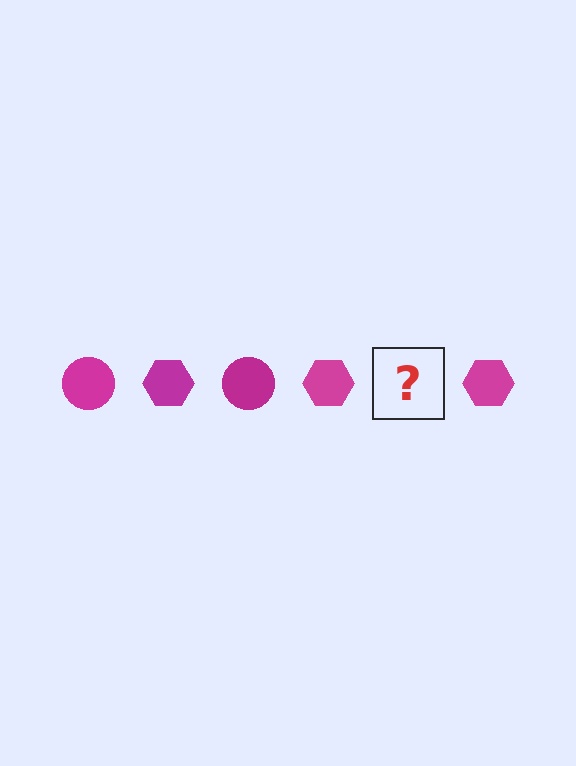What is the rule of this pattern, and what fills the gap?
The rule is that the pattern cycles through circle, hexagon shapes in magenta. The gap should be filled with a magenta circle.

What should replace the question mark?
The question mark should be replaced with a magenta circle.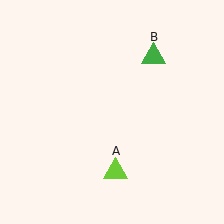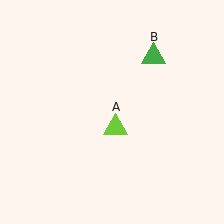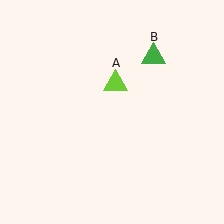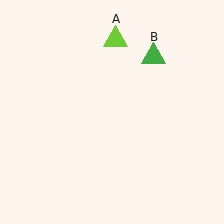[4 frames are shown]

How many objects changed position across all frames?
1 object changed position: lime triangle (object A).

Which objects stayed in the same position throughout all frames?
Green triangle (object B) remained stationary.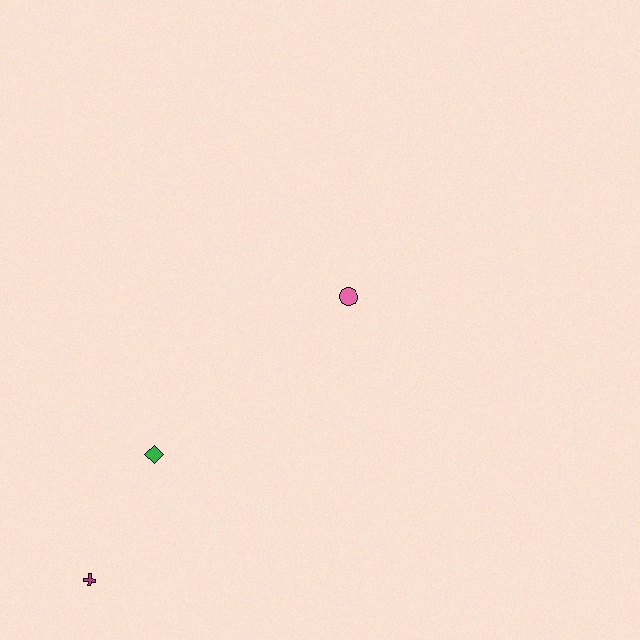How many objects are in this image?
There are 3 objects.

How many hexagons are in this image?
There are no hexagons.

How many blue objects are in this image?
There are no blue objects.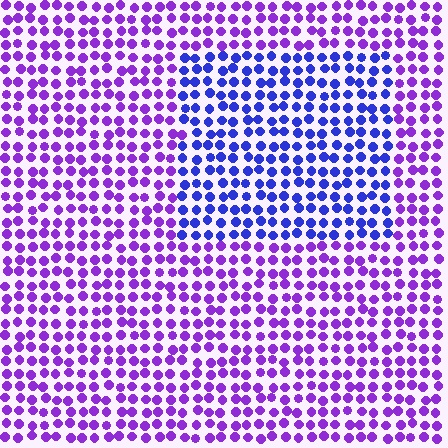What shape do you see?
I see a rectangle.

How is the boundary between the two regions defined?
The boundary is defined purely by a slight shift in hue (about 39 degrees). Spacing, size, and orientation are identical on both sides.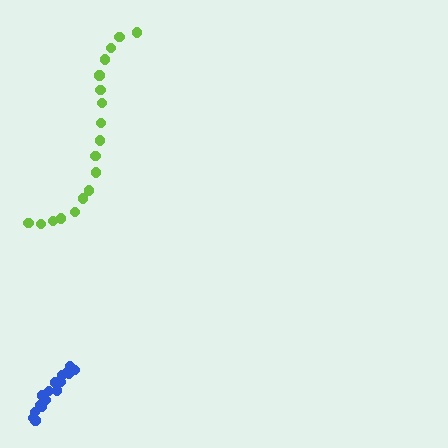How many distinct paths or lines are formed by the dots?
There are 2 distinct paths.